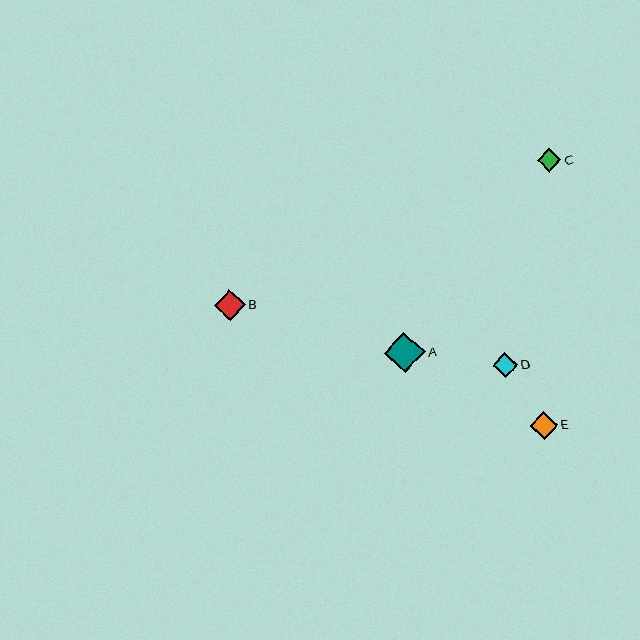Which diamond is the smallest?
Diamond C is the smallest with a size of approximately 24 pixels.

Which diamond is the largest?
Diamond A is the largest with a size of approximately 41 pixels.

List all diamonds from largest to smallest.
From largest to smallest: A, B, E, D, C.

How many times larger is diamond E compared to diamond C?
Diamond E is approximately 1.2 times the size of diamond C.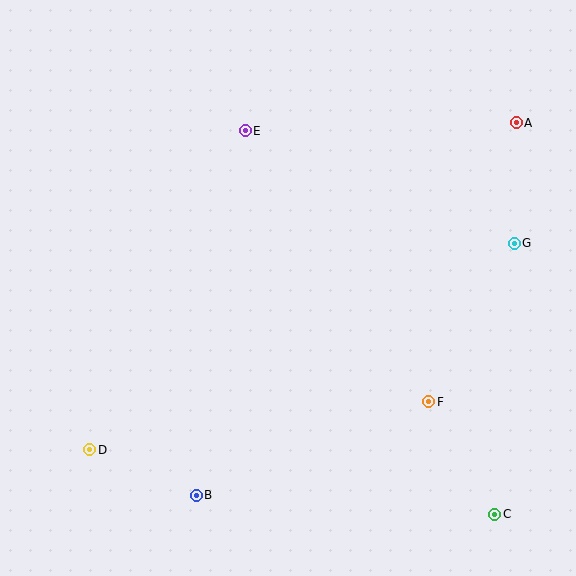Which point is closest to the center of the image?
Point E at (245, 131) is closest to the center.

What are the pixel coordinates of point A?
Point A is at (516, 123).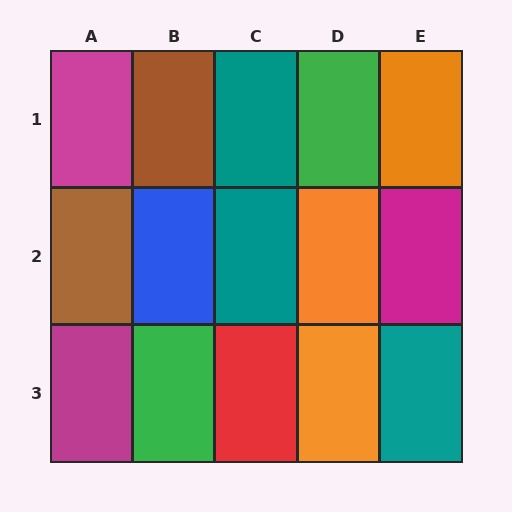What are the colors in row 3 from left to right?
Magenta, green, red, orange, teal.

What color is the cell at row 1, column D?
Green.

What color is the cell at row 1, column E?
Orange.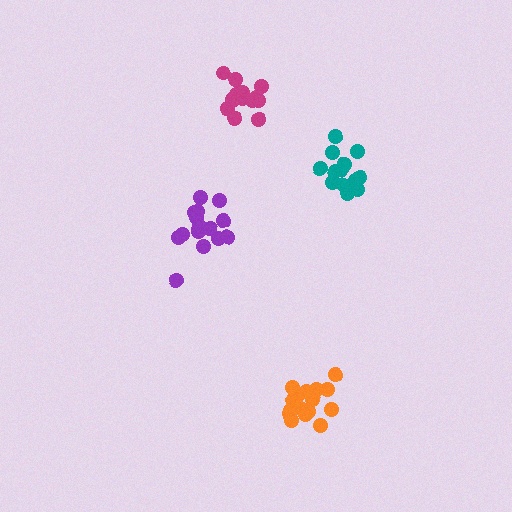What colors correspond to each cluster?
The clusters are colored: magenta, teal, orange, purple.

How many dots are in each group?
Group 1: 13 dots, Group 2: 13 dots, Group 3: 16 dots, Group 4: 15 dots (57 total).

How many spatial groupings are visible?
There are 4 spatial groupings.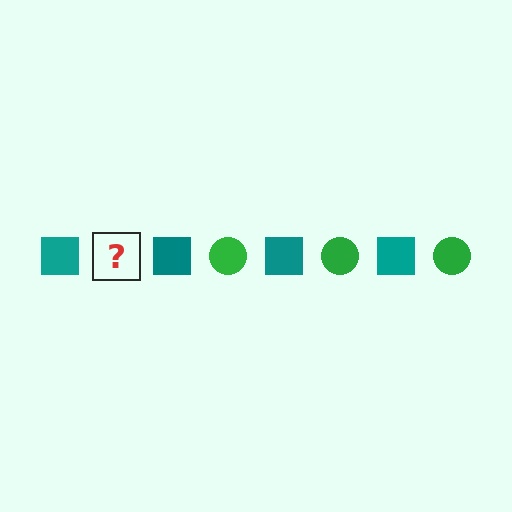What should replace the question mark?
The question mark should be replaced with a green circle.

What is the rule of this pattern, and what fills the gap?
The rule is that the pattern alternates between teal square and green circle. The gap should be filled with a green circle.